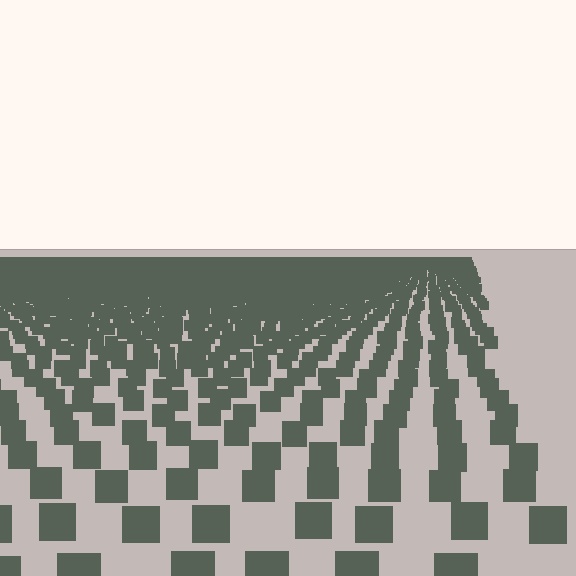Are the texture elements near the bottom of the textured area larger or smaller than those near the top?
Larger. Near the bottom, elements are closer to the viewer and appear at a bigger on-screen size.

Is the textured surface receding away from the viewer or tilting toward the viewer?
The surface is receding away from the viewer. Texture elements get smaller and denser toward the top.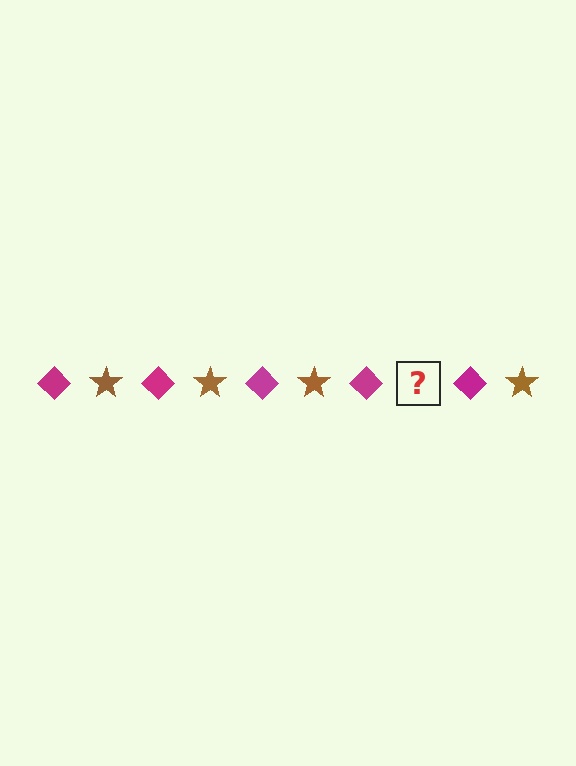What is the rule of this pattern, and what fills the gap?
The rule is that the pattern alternates between magenta diamond and brown star. The gap should be filled with a brown star.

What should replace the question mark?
The question mark should be replaced with a brown star.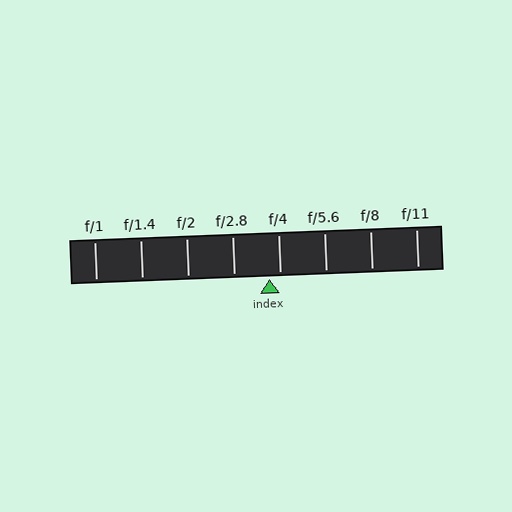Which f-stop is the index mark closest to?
The index mark is closest to f/4.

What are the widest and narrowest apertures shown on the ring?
The widest aperture shown is f/1 and the narrowest is f/11.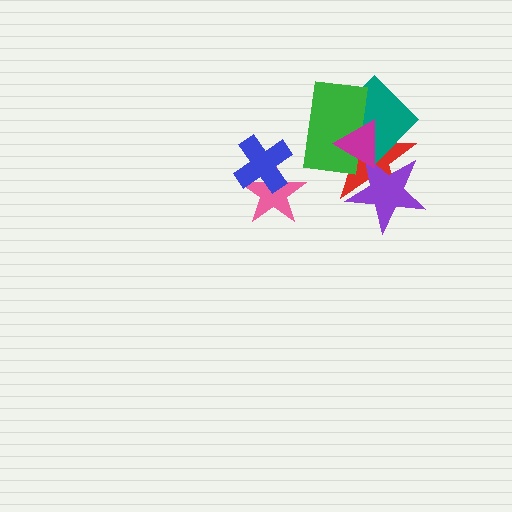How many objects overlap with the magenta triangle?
4 objects overlap with the magenta triangle.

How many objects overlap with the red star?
4 objects overlap with the red star.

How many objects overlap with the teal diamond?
4 objects overlap with the teal diamond.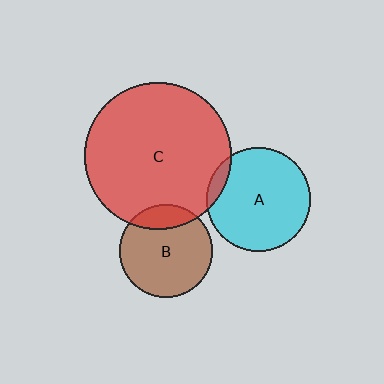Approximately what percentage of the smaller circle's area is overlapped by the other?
Approximately 5%.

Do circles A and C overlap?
Yes.